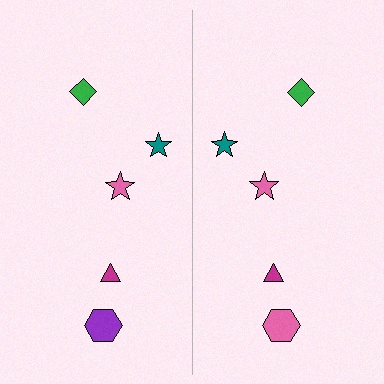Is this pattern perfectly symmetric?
No, the pattern is not perfectly symmetric. The pink hexagon on the right side breaks the symmetry — its mirror counterpart is purple.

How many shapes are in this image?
There are 10 shapes in this image.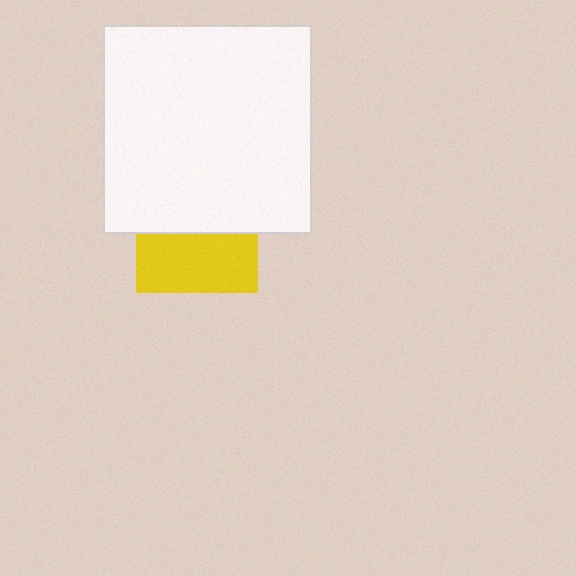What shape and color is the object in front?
The object in front is a white square.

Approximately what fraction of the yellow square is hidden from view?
Roughly 51% of the yellow square is hidden behind the white square.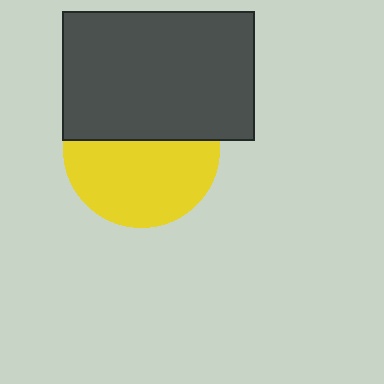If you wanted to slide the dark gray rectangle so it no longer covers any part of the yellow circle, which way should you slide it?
Slide it up — that is the most direct way to separate the two shapes.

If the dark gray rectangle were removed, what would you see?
You would see the complete yellow circle.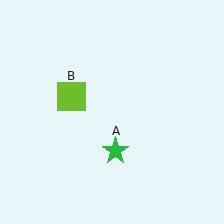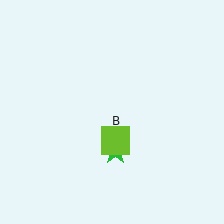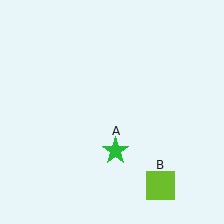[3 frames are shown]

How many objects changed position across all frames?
1 object changed position: lime square (object B).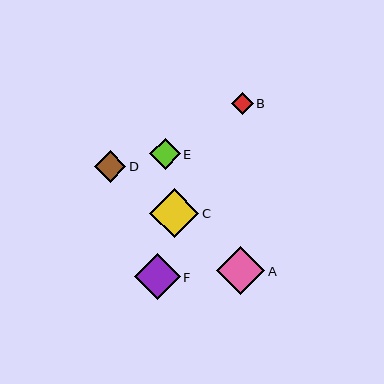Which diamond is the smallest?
Diamond B is the smallest with a size of approximately 22 pixels.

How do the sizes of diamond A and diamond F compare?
Diamond A and diamond F are approximately the same size.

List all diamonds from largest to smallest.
From largest to smallest: C, A, F, D, E, B.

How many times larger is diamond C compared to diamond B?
Diamond C is approximately 2.2 times the size of diamond B.